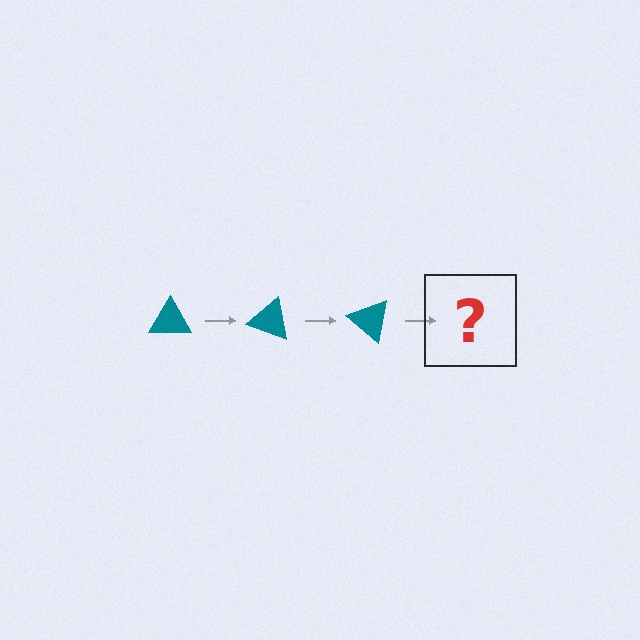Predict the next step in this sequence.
The next step is a teal triangle rotated 60 degrees.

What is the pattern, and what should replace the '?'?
The pattern is that the triangle rotates 20 degrees each step. The '?' should be a teal triangle rotated 60 degrees.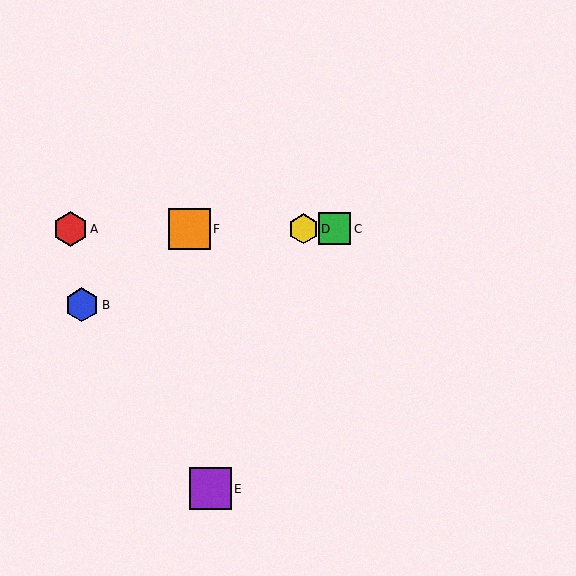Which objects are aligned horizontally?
Objects A, C, D, F are aligned horizontally.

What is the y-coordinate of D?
Object D is at y≈229.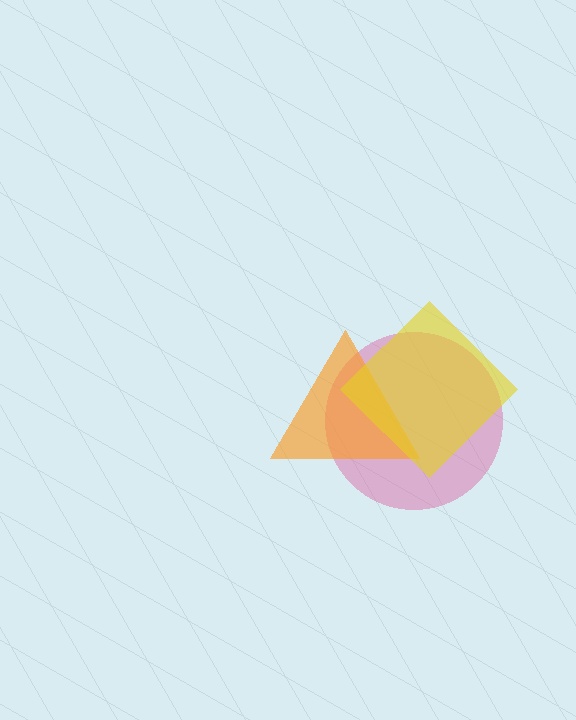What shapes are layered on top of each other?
The layered shapes are: a pink circle, an orange triangle, a yellow diamond.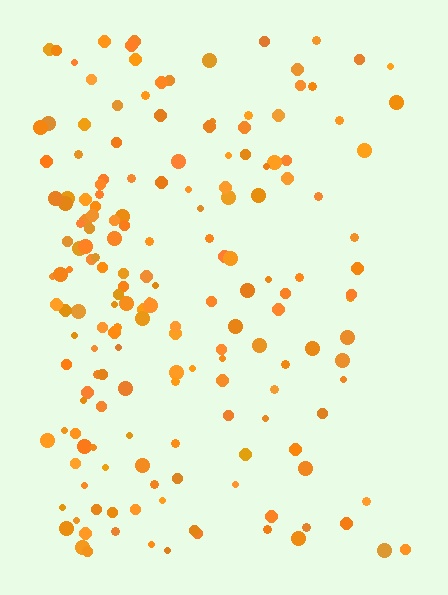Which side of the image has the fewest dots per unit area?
The right.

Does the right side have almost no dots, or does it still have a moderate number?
Still a moderate number, just noticeably fewer than the left.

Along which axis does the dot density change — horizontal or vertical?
Horizontal.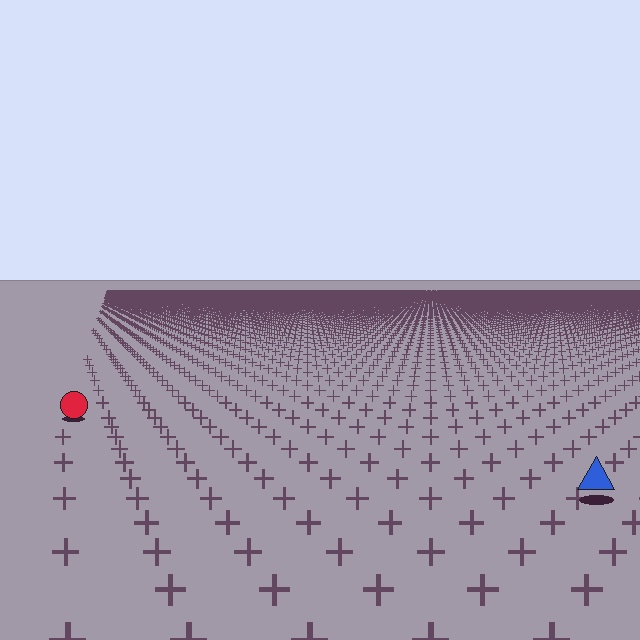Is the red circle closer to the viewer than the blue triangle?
No. The blue triangle is closer — you can tell from the texture gradient: the ground texture is coarser near it.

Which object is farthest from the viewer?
The red circle is farthest from the viewer. It appears smaller and the ground texture around it is denser.